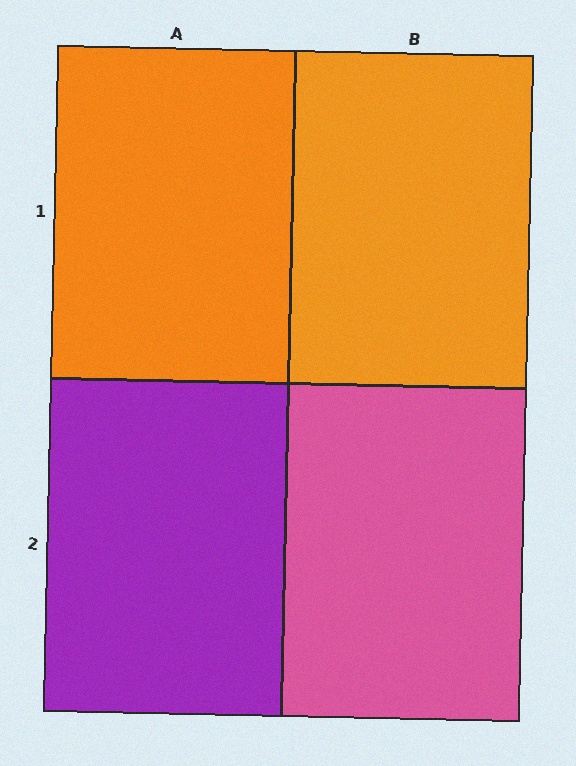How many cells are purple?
1 cell is purple.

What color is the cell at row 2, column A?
Purple.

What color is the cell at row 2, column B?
Pink.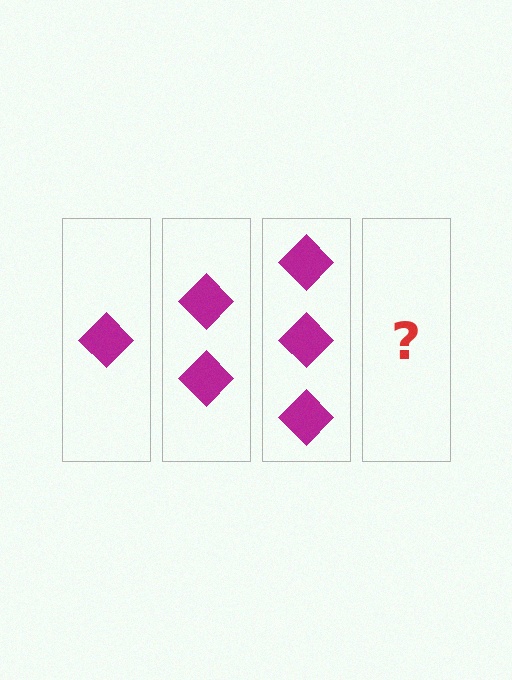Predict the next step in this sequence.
The next step is 4 diamonds.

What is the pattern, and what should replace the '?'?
The pattern is that each step adds one more diamond. The '?' should be 4 diamonds.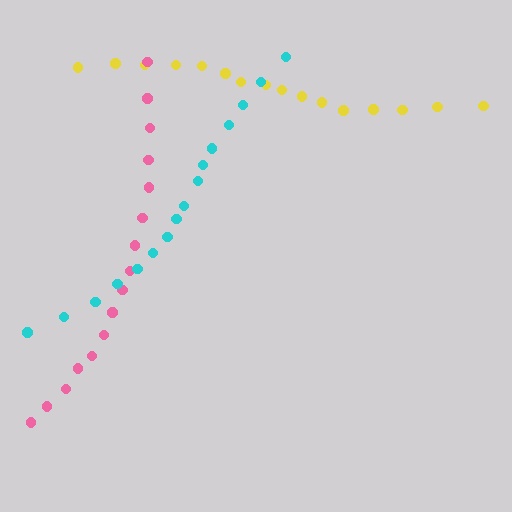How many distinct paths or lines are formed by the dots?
There are 3 distinct paths.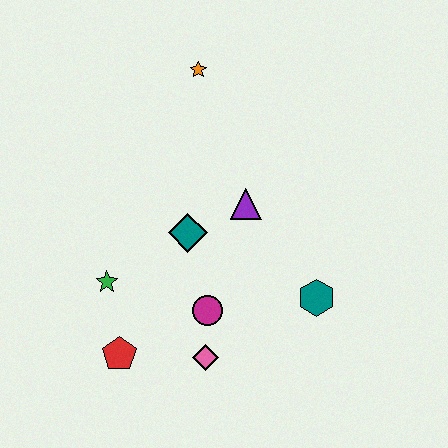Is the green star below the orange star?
Yes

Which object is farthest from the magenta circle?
The orange star is farthest from the magenta circle.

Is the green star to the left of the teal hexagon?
Yes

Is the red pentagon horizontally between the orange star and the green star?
Yes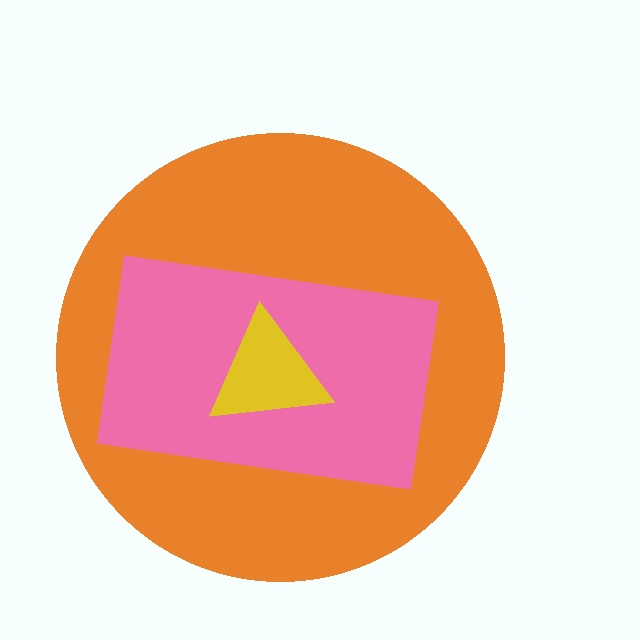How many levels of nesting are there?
3.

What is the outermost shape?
The orange circle.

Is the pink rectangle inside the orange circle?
Yes.